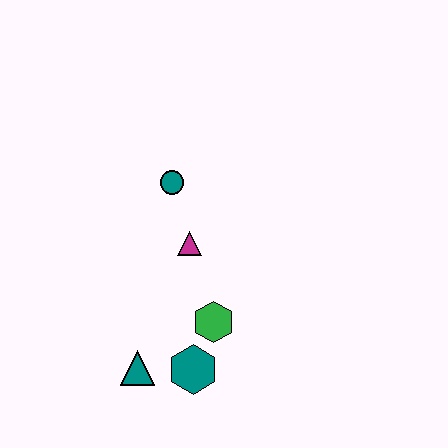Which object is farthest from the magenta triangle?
The teal triangle is farthest from the magenta triangle.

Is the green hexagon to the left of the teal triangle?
No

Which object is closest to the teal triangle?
The teal hexagon is closest to the teal triangle.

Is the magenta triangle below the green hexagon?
No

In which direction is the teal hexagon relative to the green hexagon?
The teal hexagon is below the green hexagon.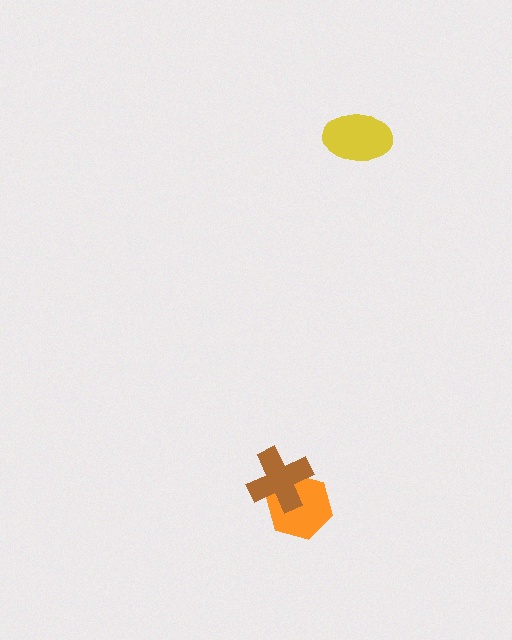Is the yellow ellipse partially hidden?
No, no other shape covers it.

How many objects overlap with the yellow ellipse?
0 objects overlap with the yellow ellipse.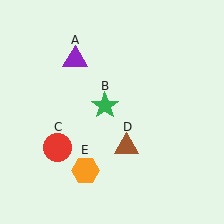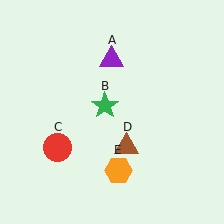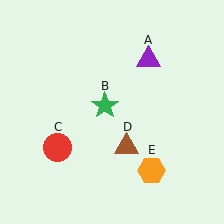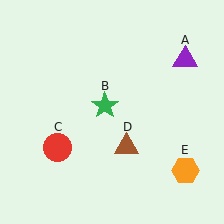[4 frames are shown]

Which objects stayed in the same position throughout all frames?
Green star (object B) and red circle (object C) and brown triangle (object D) remained stationary.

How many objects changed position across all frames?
2 objects changed position: purple triangle (object A), orange hexagon (object E).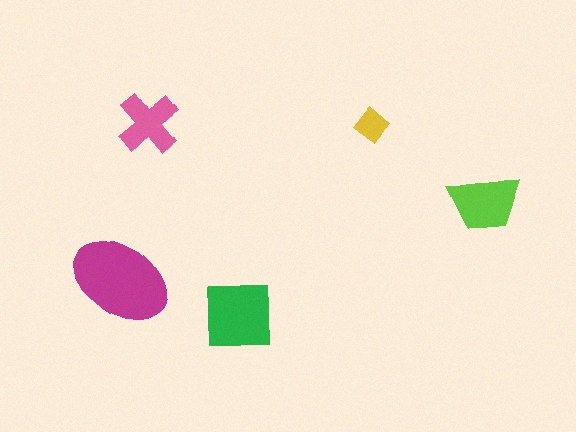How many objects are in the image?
There are 5 objects in the image.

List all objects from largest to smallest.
The magenta ellipse, the green square, the lime trapezoid, the pink cross, the yellow diamond.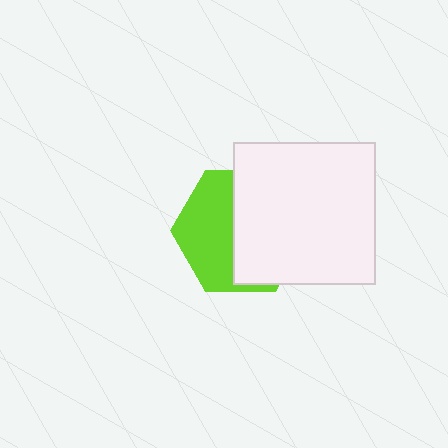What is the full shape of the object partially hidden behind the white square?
The partially hidden object is a lime hexagon.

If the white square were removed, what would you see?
You would see the complete lime hexagon.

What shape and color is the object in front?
The object in front is a white square.